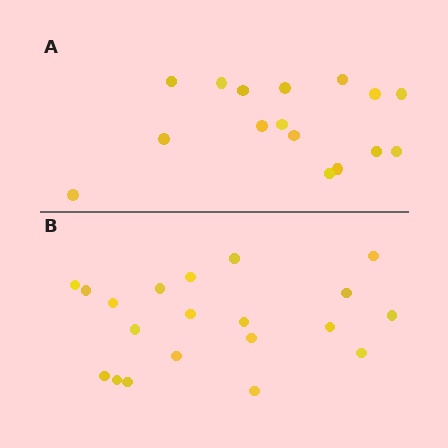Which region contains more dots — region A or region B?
Region B (the bottom region) has more dots.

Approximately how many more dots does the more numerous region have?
Region B has about 4 more dots than region A.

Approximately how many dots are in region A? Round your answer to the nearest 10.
About 20 dots. (The exact count is 16, which rounds to 20.)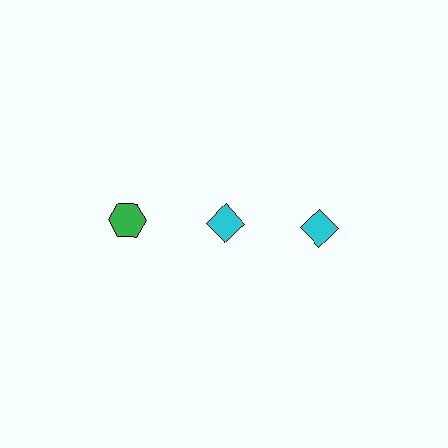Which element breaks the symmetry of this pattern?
The green hexagon in the top row, leftmost column breaks the symmetry. All other shapes are cyan diamonds.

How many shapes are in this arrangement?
There are 3 shapes arranged in a grid pattern.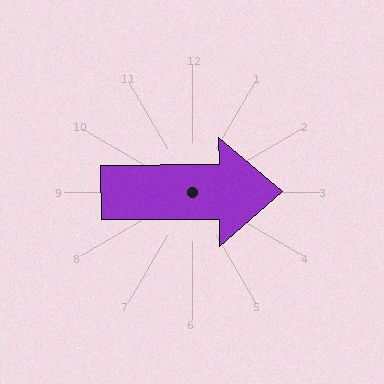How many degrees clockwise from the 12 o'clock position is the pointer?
Approximately 90 degrees.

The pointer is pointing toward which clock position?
Roughly 3 o'clock.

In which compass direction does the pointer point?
East.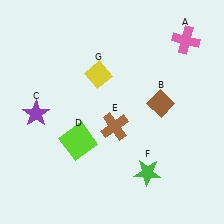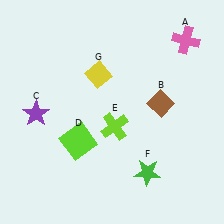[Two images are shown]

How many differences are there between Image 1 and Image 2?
There is 1 difference between the two images.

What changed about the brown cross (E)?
In Image 1, E is brown. In Image 2, it changed to lime.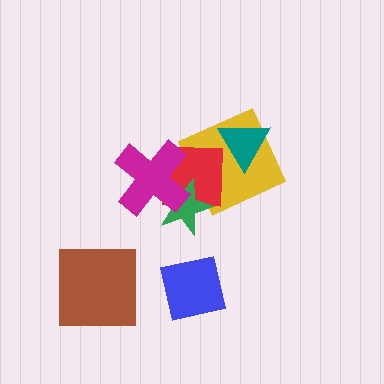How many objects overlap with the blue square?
0 objects overlap with the blue square.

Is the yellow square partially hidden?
Yes, it is partially covered by another shape.